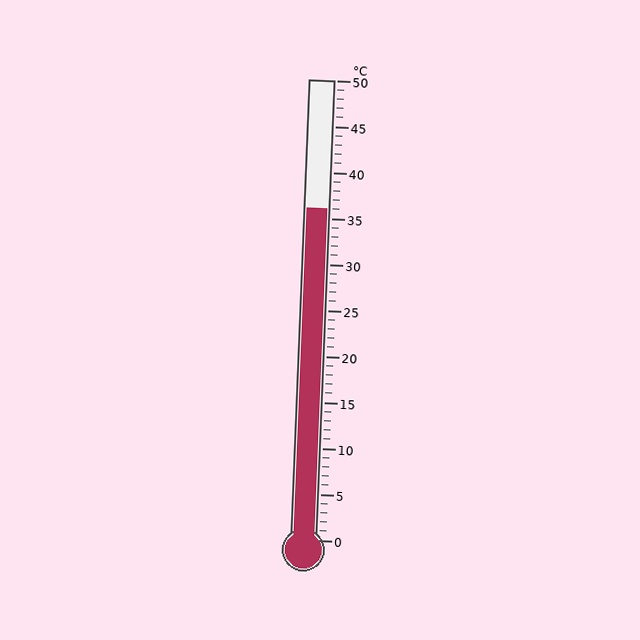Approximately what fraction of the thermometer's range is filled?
The thermometer is filled to approximately 70% of its range.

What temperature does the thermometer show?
The thermometer shows approximately 36°C.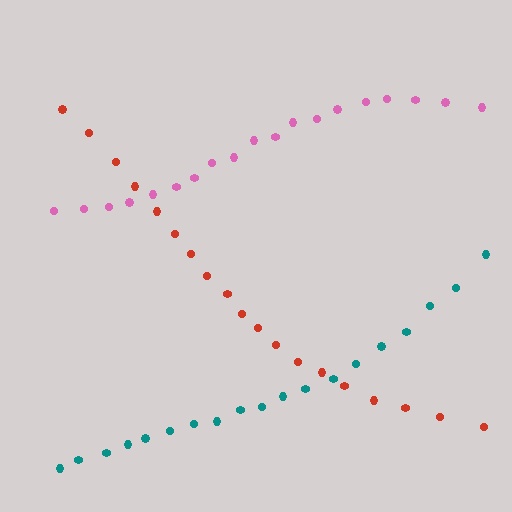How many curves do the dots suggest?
There are 3 distinct paths.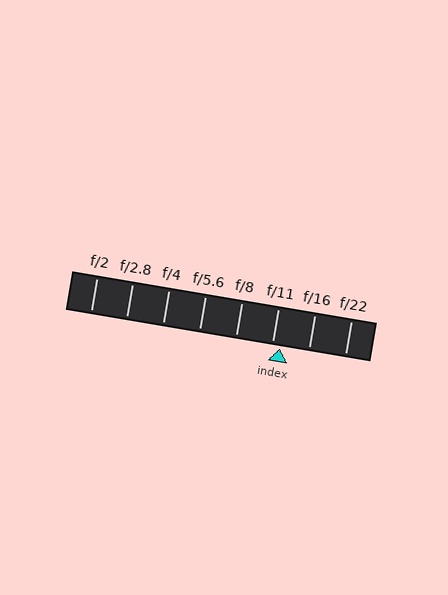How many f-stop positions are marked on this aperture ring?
There are 8 f-stop positions marked.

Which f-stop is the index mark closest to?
The index mark is closest to f/11.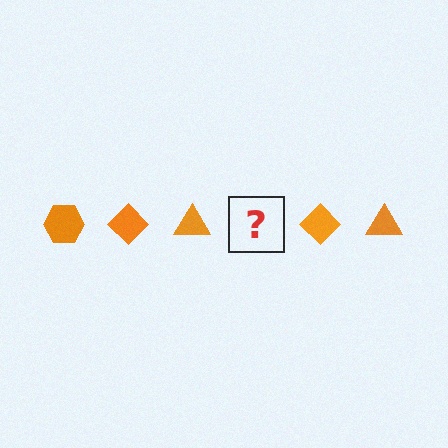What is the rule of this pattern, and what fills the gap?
The rule is that the pattern cycles through hexagon, diamond, triangle shapes in orange. The gap should be filled with an orange hexagon.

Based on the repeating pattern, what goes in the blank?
The blank should be an orange hexagon.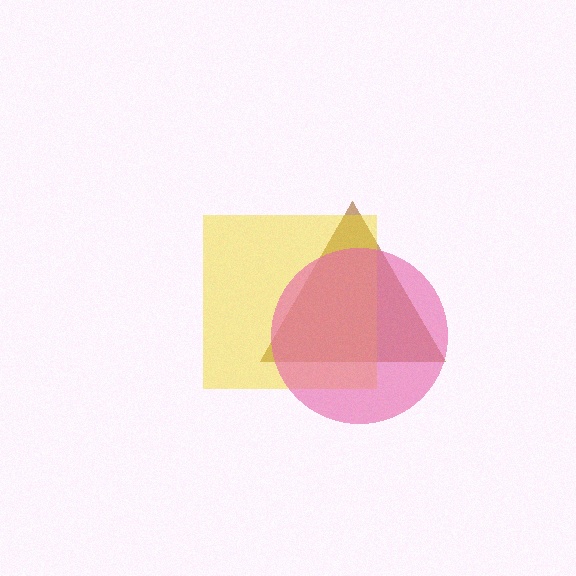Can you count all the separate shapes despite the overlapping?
Yes, there are 3 separate shapes.